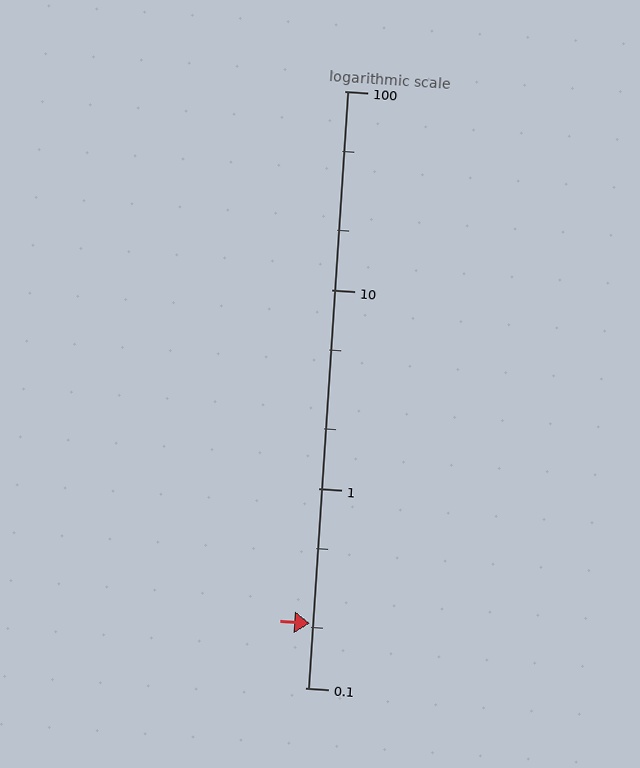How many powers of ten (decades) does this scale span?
The scale spans 3 decades, from 0.1 to 100.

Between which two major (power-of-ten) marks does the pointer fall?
The pointer is between 0.1 and 1.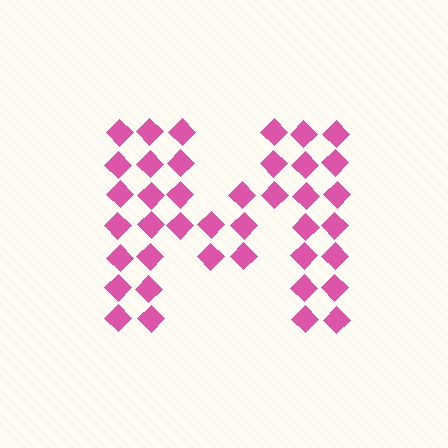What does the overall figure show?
The overall figure shows the letter M.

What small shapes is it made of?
It is made of small diamonds.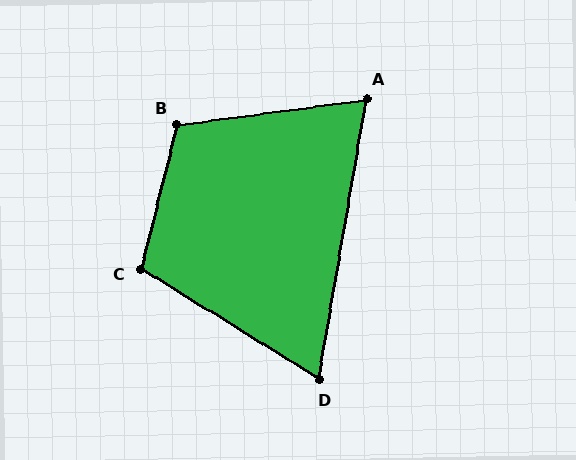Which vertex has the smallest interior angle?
D, at approximately 68 degrees.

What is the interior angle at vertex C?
Approximately 107 degrees (obtuse).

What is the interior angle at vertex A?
Approximately 73 degrees (acute).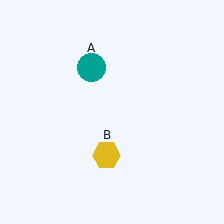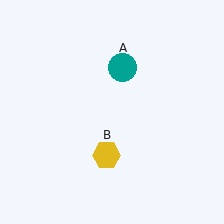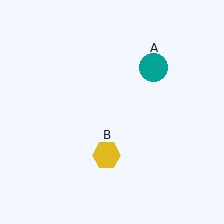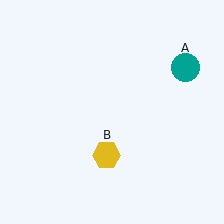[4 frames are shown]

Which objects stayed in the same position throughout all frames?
Yellow hexagon (object B) remained stationary.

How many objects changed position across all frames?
1 object changed position: teal circle (object A).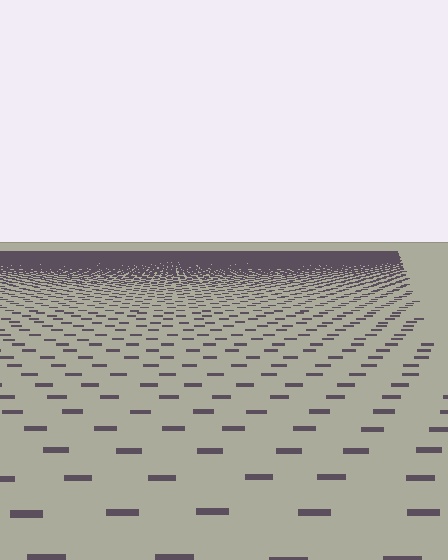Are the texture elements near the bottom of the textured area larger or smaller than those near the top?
Larger. Near the bottom, elements are closer to the viewer and appear at a bigger on-screen size.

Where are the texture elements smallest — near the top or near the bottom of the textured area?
Near the top.